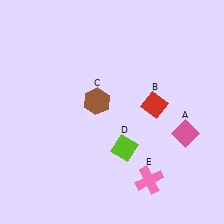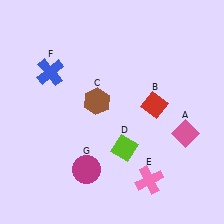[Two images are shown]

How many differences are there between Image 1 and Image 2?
There are 2 differences between the two images.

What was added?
A blue cross (F), a magenta circle (G) were added in Image 2.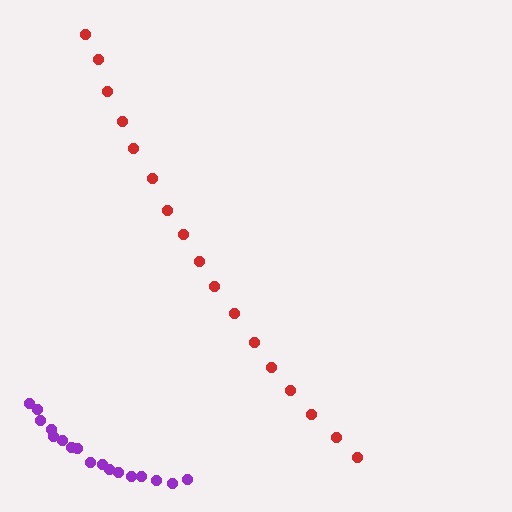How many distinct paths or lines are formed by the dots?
There are 2 distinct paths.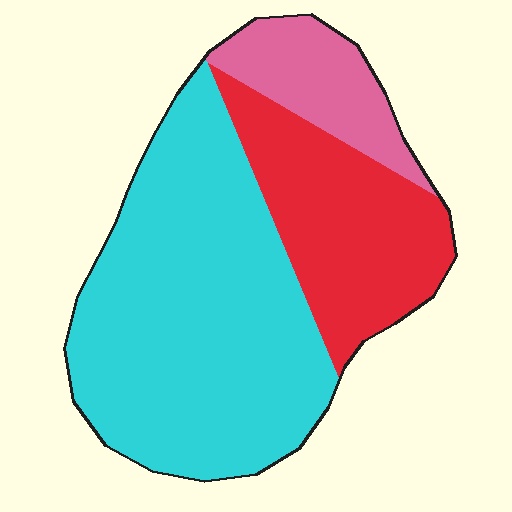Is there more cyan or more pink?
Cyan.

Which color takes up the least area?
Pink, at roughly 15%.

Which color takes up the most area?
Cyan, at roughly 60%.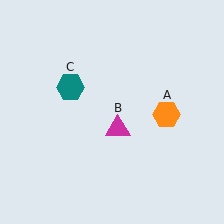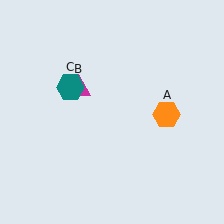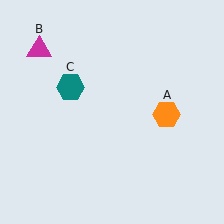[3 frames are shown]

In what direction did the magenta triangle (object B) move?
The magenta triangle (object B) moved up and to the left.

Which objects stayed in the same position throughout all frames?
Orange hexagon (object A) and teal hexagon (object C) remained stationary.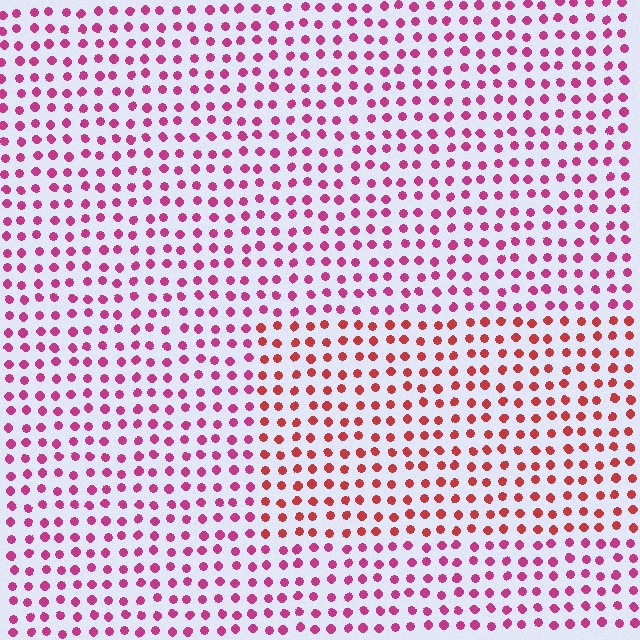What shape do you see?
I see a rectangle.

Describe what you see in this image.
The image is filled with small magenta elements in a uniform arrangement. A rectangle-shaped region is visible where the elements are tinted to a slightly different hue, forming a subtle color boundary.